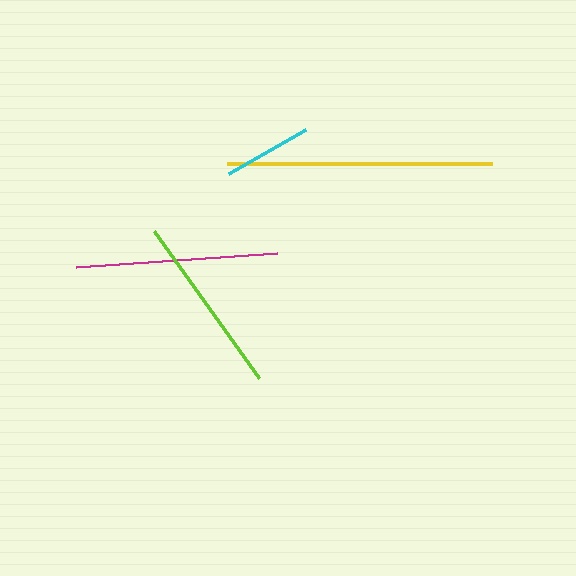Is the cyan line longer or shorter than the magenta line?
The magenta line is longer than the cyan line.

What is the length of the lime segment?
The lime segment is approximately 180 pixels long.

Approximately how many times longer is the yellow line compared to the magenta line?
The yellow line is approximately 1.3 times the length of the magenta line.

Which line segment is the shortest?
The cyan line is the shortest at approximately 89 pixels.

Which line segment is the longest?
The yellow line is the longest at approximately 265 pixels.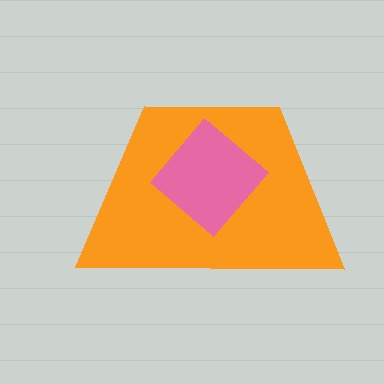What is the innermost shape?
The pink diamond.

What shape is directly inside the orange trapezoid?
The pink diamond.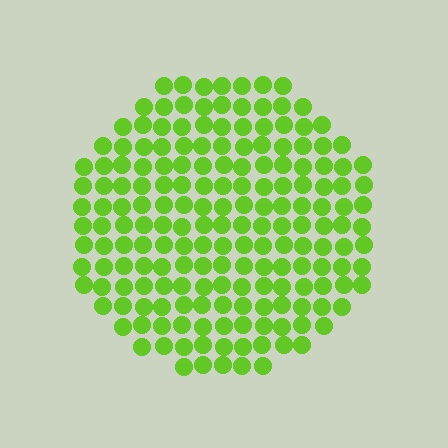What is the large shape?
The large shape is a circle.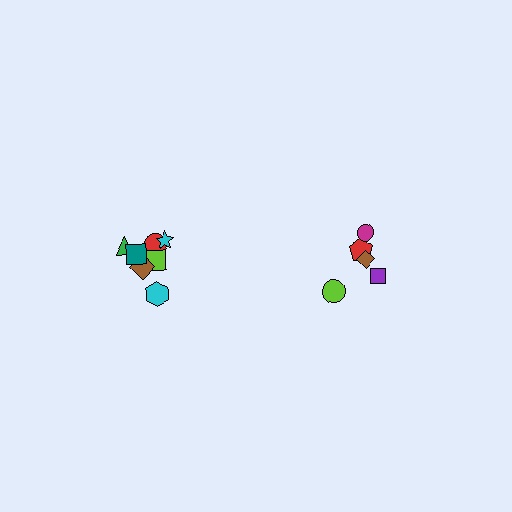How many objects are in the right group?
There are 5 objects.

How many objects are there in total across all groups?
There are 12 objects.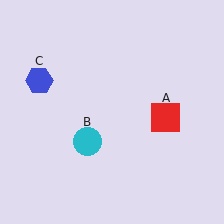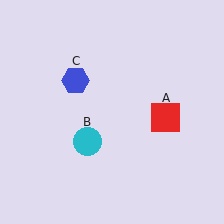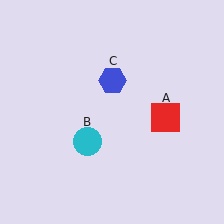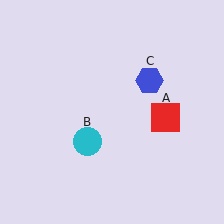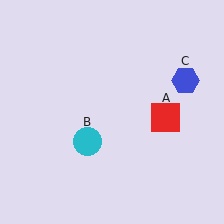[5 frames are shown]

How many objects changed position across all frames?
1 object changed position: blue hexagon (object C).